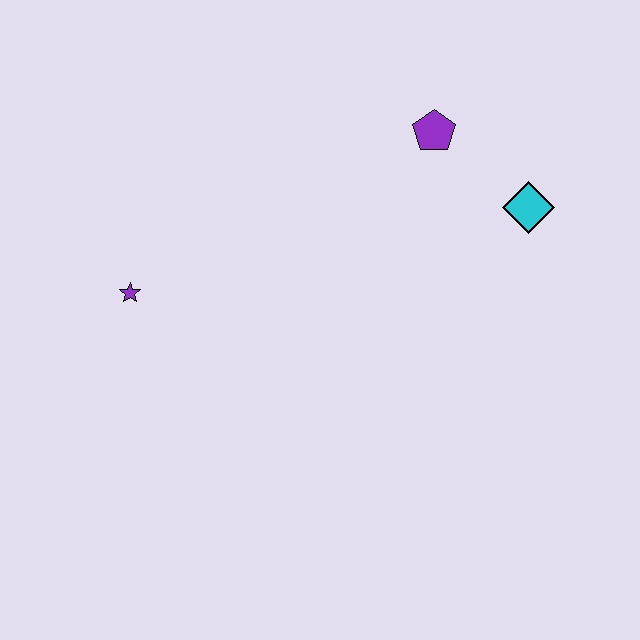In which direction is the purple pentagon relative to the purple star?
The purple pentagon is to the right of the purple star.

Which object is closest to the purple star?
The purple pentagon is closest to the purple star.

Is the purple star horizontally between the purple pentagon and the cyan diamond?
No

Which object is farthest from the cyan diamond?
The purple star is farthest from the cyan diamond.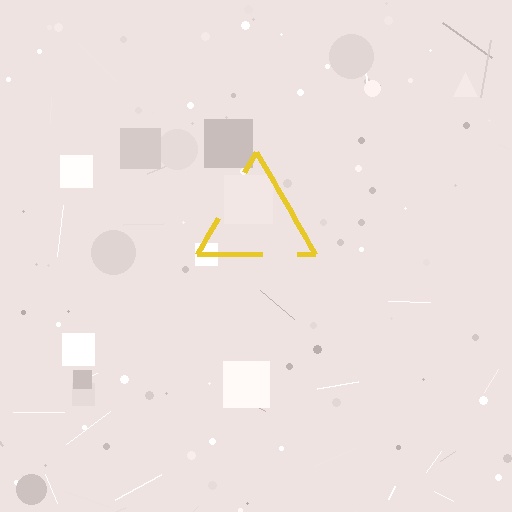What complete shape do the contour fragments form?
The contour fragments form a triangle.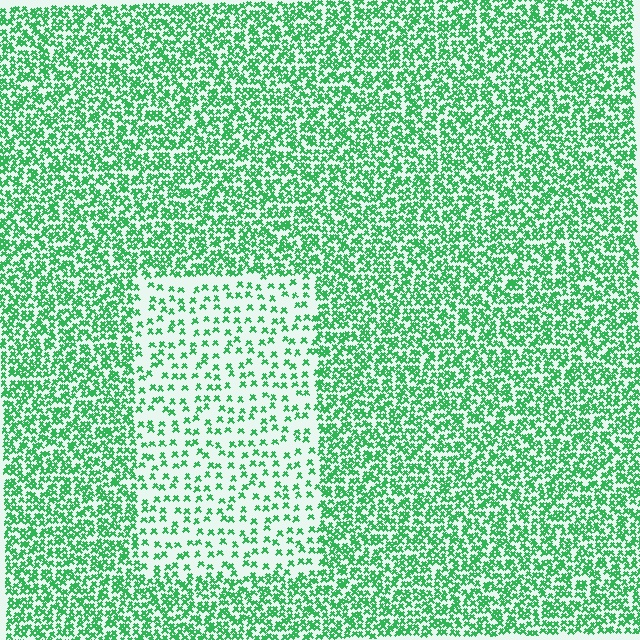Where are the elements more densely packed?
The elements are more densely packed outside the rectangle boundary.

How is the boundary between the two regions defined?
The boundary is defined by a change in element density (approximately 2.5x ratio). All elements are the same color, size, and shape.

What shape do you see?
I see a rectangle.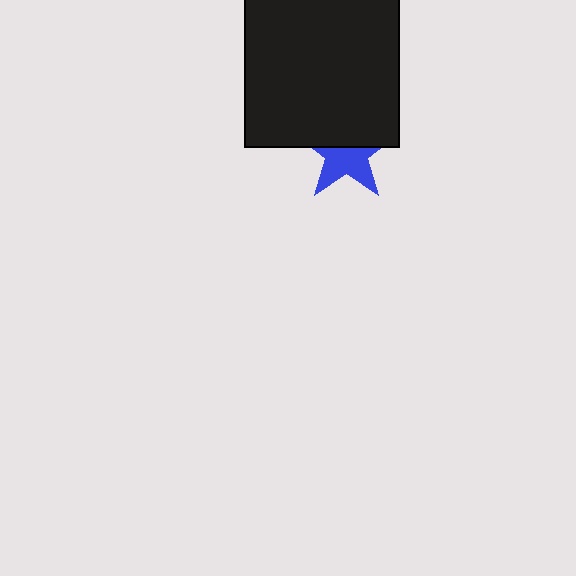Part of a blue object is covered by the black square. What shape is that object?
It is a star.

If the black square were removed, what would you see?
You would see the complete blue star.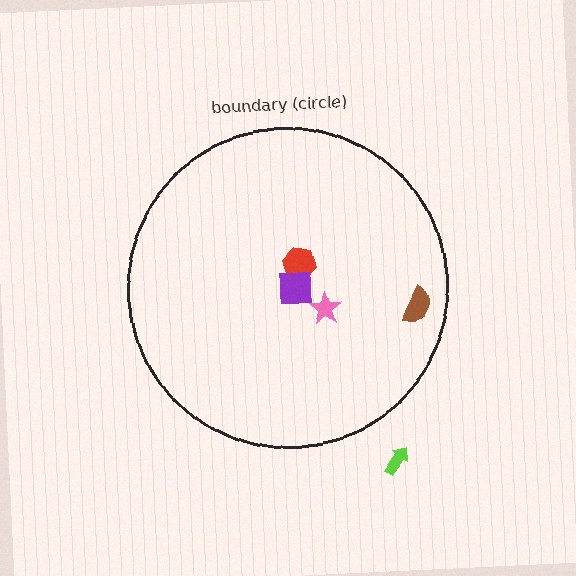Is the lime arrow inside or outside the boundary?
Outside.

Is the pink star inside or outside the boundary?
Inside.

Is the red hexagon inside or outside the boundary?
Inside.